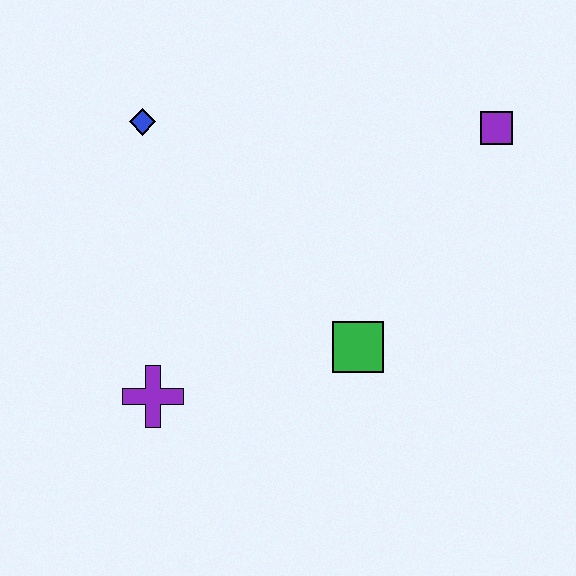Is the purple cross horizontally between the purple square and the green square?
No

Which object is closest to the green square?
The purple cross is closest to the green square.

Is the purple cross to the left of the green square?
Yes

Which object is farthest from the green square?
The blue diamond is farthest from the green square.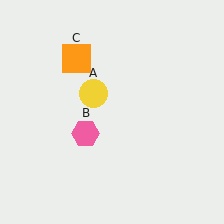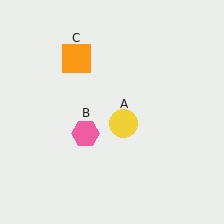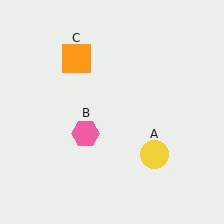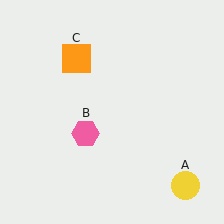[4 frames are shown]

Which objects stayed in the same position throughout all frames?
Pink hexagon (object B) and orange square (object C) remained stationary.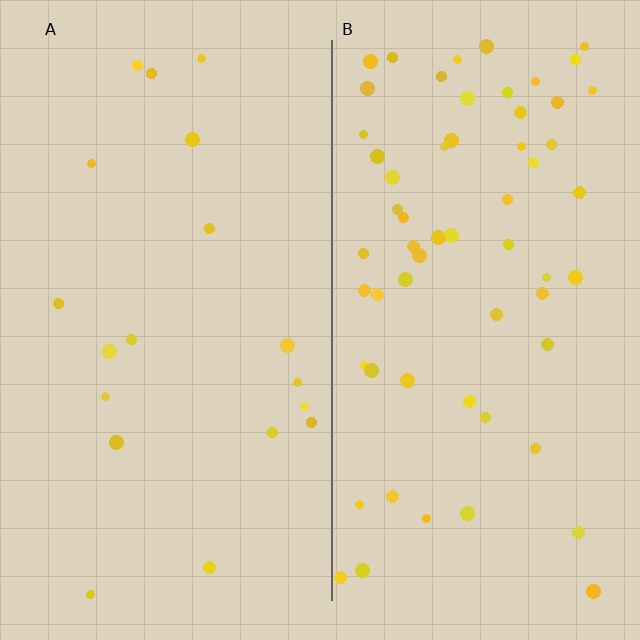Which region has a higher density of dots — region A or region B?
B (the right).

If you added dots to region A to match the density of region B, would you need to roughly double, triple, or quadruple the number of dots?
Approximately triple.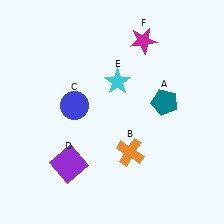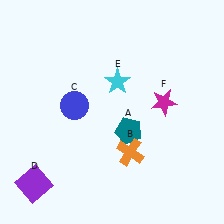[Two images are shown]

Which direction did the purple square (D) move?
The purple square (D) moved left.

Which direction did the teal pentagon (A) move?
The teal pentagon (A) moved left.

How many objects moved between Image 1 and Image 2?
3 objects moved between the two images.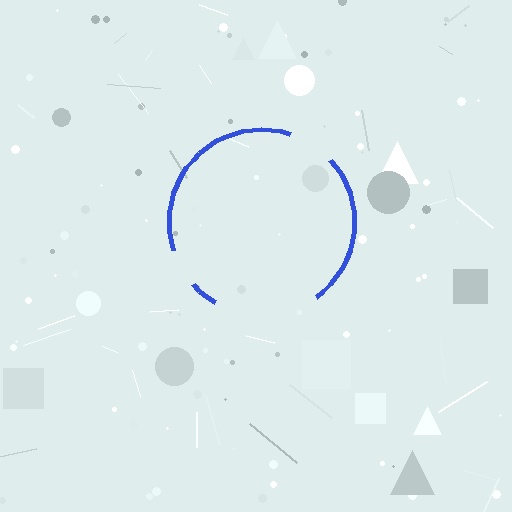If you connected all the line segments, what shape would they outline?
They would outline a circle.